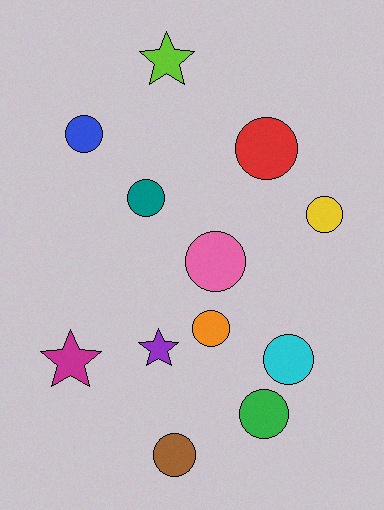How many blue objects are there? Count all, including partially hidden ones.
There is 1 blue object.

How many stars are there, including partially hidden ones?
There are 3 stars.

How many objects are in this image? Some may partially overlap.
There are 12 objects.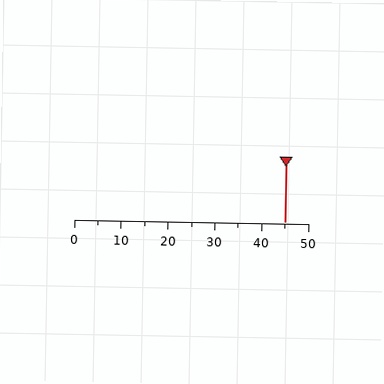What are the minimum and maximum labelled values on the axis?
The axis runs from 0 to 50.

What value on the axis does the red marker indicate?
The marker indicates approximately 45.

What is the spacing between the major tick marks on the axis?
The major ticks are spaced 10 apart.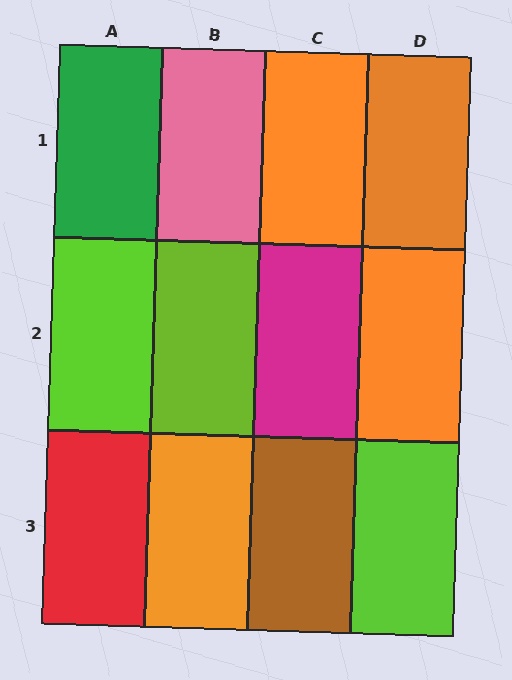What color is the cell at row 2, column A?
Lime.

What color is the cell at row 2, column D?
Orange.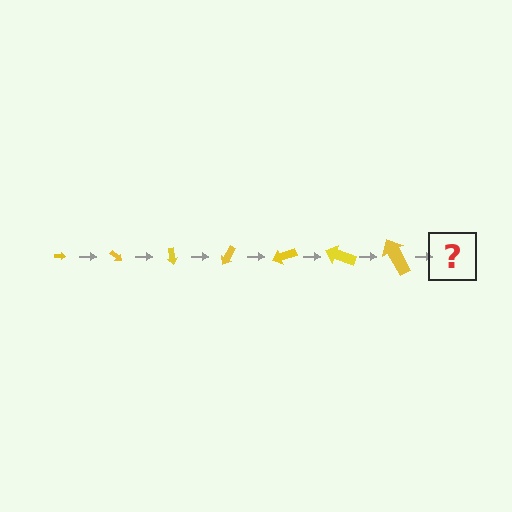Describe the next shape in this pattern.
It should be an arrow, larger than the previous one and rotated 280 degrees from the start.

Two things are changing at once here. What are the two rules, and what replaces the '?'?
The two rules are that the arrow grows larger each step and it rotates 40 degrees each step. The '?' should be an arrow, larger than the previous one and rotated 280 degrees from the start.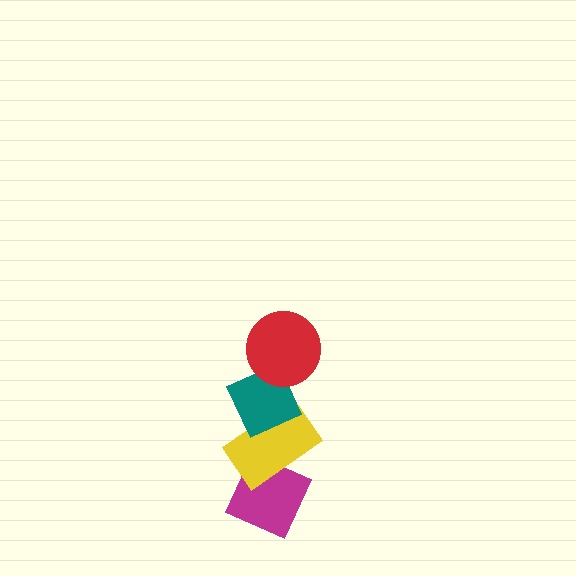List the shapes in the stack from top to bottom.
From top to bottom: the red circle, the teal diamond, the yellow rectangle, the magenta diamond.